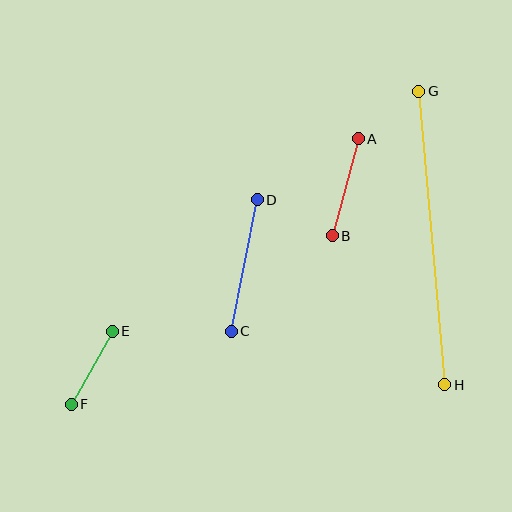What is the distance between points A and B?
The distance is approximately 100 pixels.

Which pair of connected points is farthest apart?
Points G and H are farthest apart.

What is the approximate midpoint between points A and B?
The midpoint is at approximately (345, 187) pixels.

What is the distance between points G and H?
The distance is approximately 295 pixels.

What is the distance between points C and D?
The distance is approximately 134 pixels.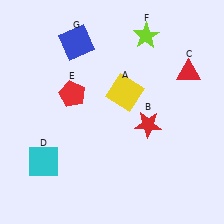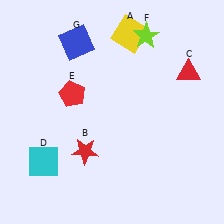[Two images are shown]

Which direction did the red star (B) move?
The red star (B) moved left.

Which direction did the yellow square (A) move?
The yellow square (A) moved up.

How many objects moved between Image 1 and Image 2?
2 objects moved between the two images.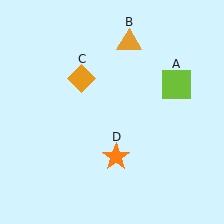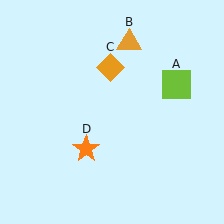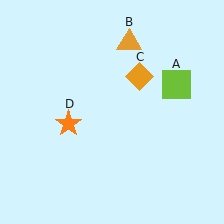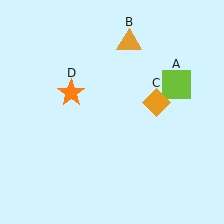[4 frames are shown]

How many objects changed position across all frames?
2 objects changed position: orange diamond (object C), orange star (object D).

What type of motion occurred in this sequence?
The orange diamond (object C), orange star (object D) rotated clockwise around the center of the scene.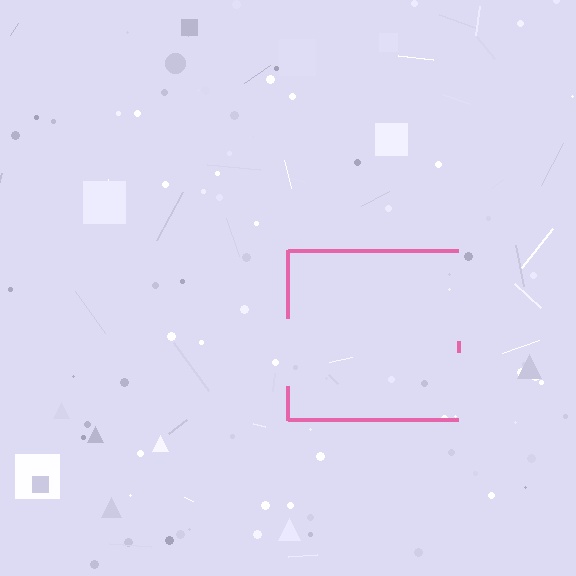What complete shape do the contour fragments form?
The contour fragments form a square.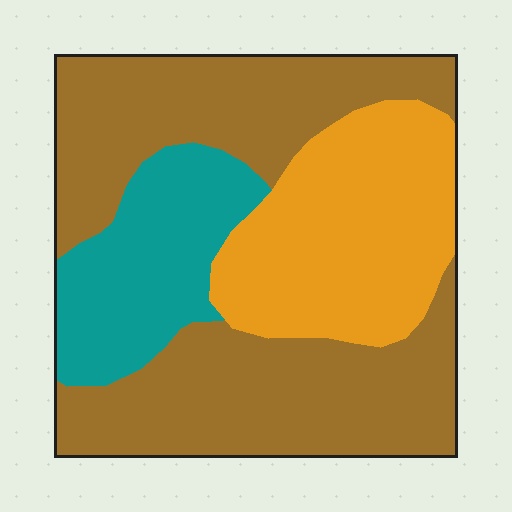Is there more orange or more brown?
Brown.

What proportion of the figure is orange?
Orange takes up about one quarter (1/4) of the figure.